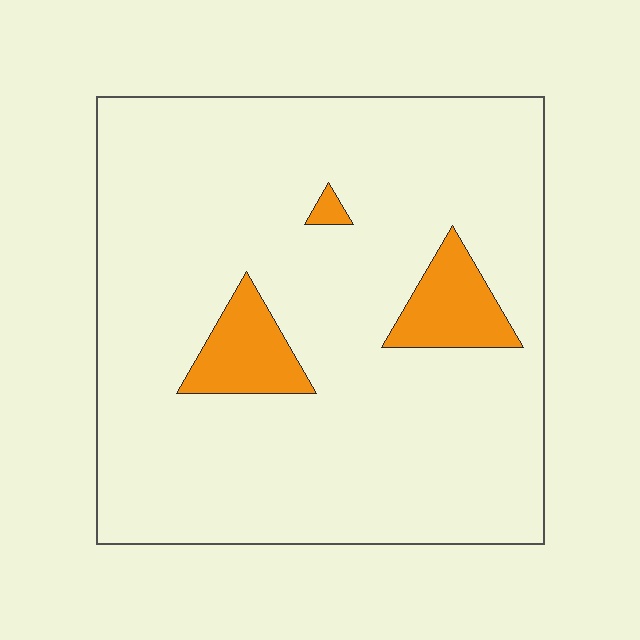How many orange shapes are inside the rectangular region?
3.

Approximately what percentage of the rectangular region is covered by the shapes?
Approximately 10%.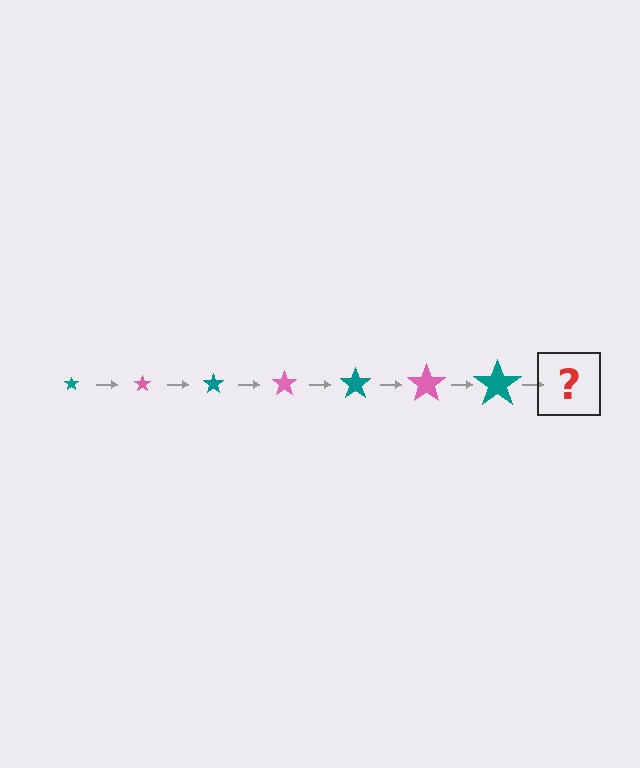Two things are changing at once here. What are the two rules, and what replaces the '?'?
The two rules are that the star grows larger each step and the color cycles through teal and pink. The '?' should be a pink star, larger than the previous one.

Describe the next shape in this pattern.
It should be a pink star, larger than the previous one.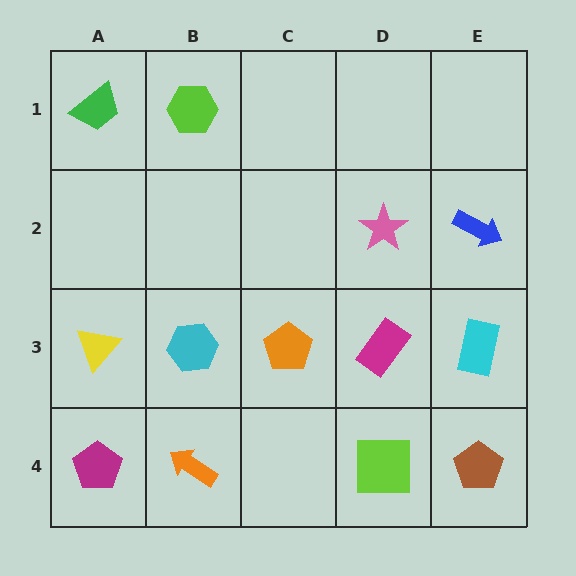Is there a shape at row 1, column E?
No, that cell is empty.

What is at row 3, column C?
An orange pentagon.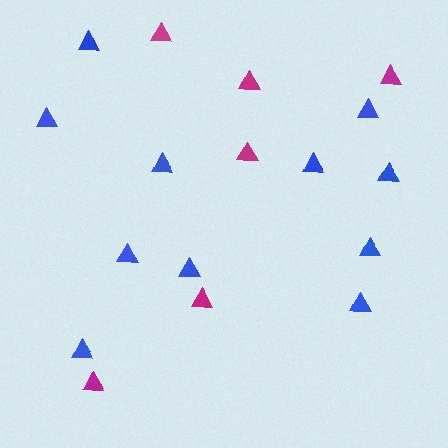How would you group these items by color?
There are 2 groups: one group of blue triangles (11) and one group of magenta triangles (6).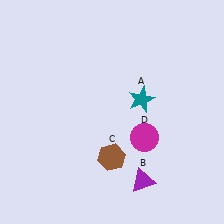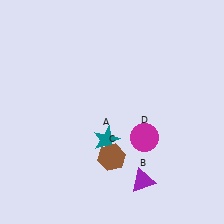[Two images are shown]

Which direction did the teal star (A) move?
The teal star (A) moved down.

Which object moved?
The teal star (A) moved down.